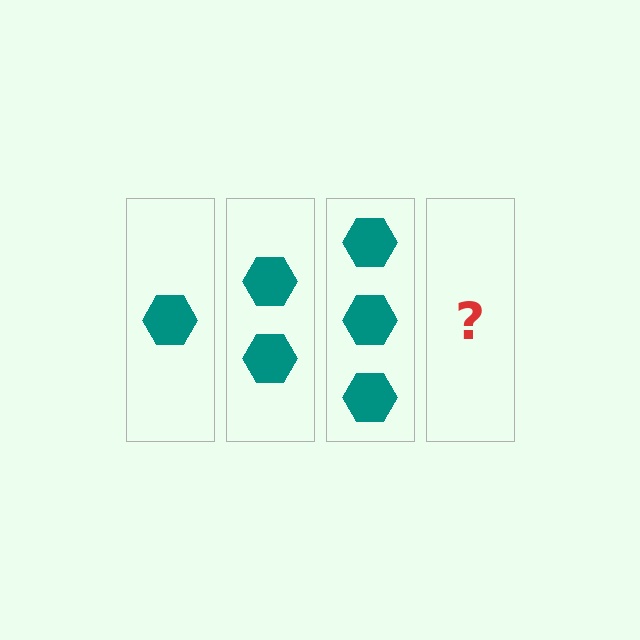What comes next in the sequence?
The next element should be 4 hexagons.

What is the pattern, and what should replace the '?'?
The pattern is that each step adds one more hexagon. The '?' should be 4 hexagons.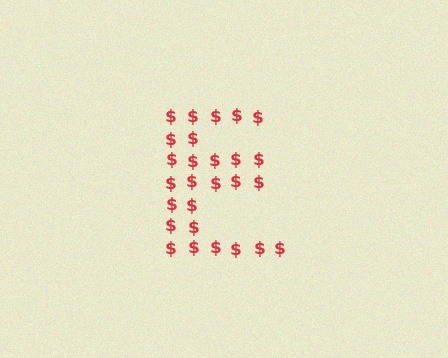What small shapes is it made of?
It is made of small dollar signs.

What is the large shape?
The large shape is the letter E.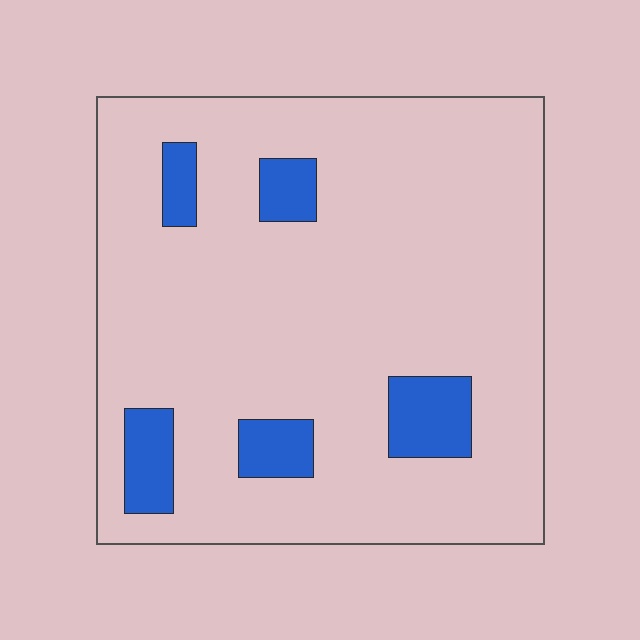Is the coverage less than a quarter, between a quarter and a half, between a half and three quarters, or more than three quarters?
Less than a quarter.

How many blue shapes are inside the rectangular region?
5.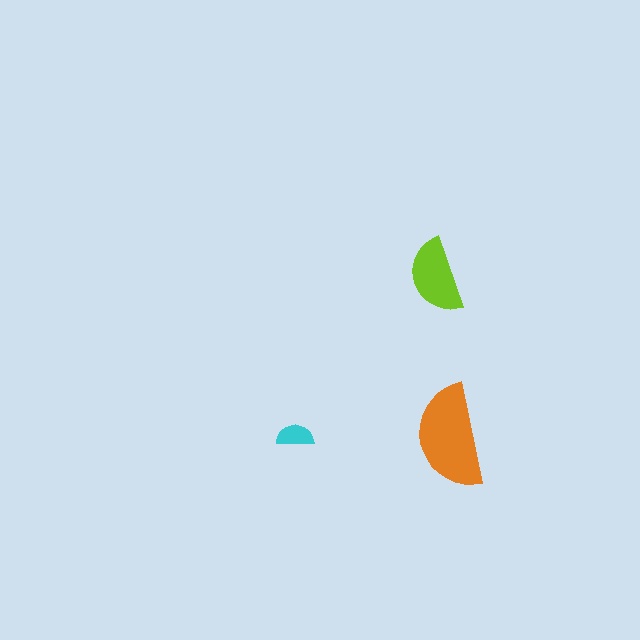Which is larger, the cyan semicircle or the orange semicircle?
The orange one.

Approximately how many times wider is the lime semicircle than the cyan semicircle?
About 2 times wider.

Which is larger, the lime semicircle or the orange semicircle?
The orange one.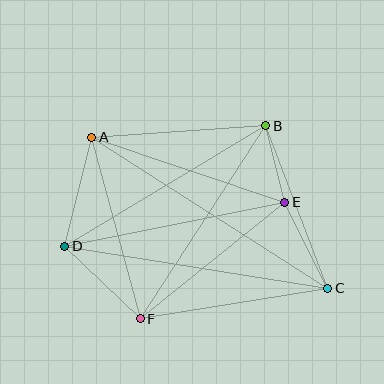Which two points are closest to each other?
Points B and E are closest to each other.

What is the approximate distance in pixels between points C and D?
The distance between C and D is approximately 266 pixels.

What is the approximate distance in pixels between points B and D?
The distance between B and D is approximately 235 pixels.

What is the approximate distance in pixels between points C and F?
The distance between C and F is approximately 190 pixels.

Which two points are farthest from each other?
Points A and C are farthest from each other.